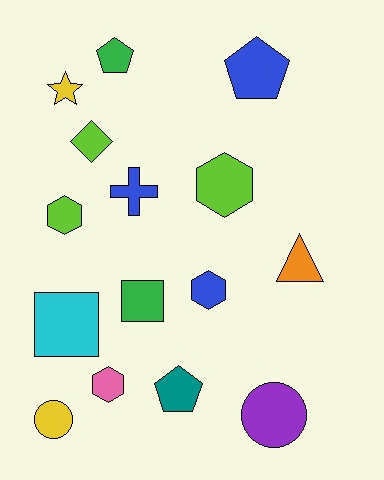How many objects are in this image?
There are 15 objects.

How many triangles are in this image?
There is 1 triangle.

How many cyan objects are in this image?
There is 1 cyan object.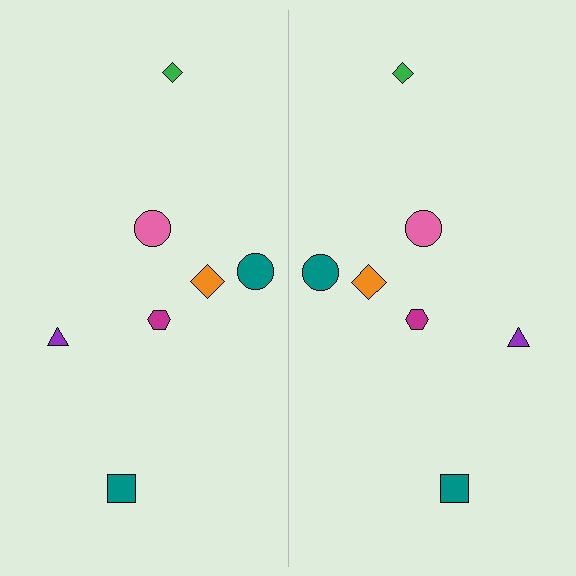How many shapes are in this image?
There are 14 shapes in this image.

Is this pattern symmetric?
Yes, this pattern has bilateral (reflection) symmetry.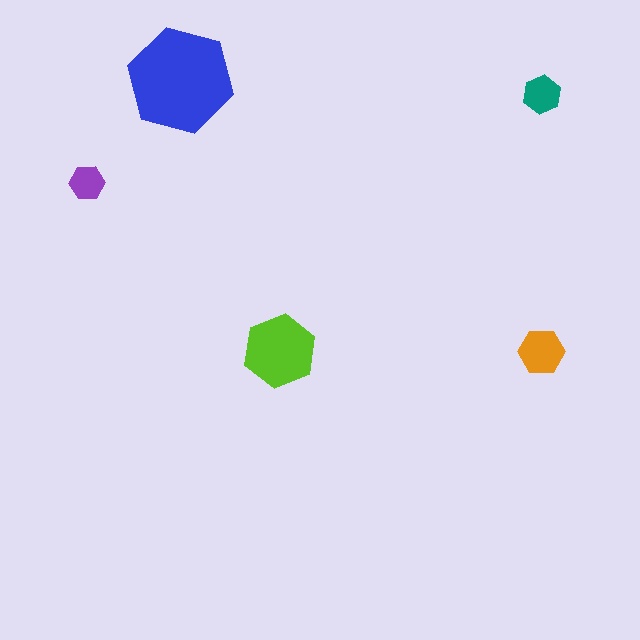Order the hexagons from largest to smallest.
the blue one, the lime one, the orange one, the teal one, the purple one.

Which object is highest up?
The blue hexagon is topmost.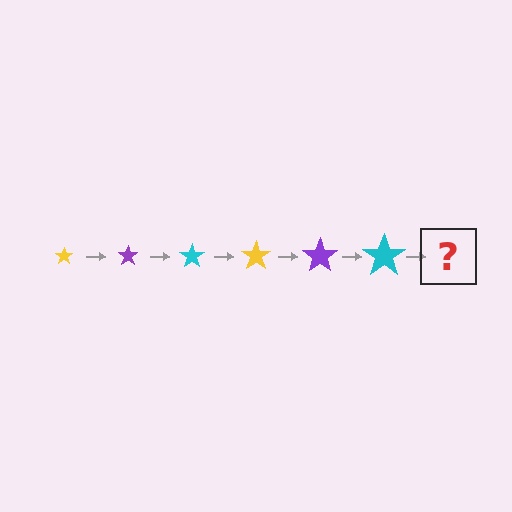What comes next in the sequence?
The next element should be a yellow star, larger than the previous one.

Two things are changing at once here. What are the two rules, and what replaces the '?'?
The two rules are that the star grows larger each step and the color cycles through yellow, purple, and cyan. The '?' should be a yellow star, larger than the previous one.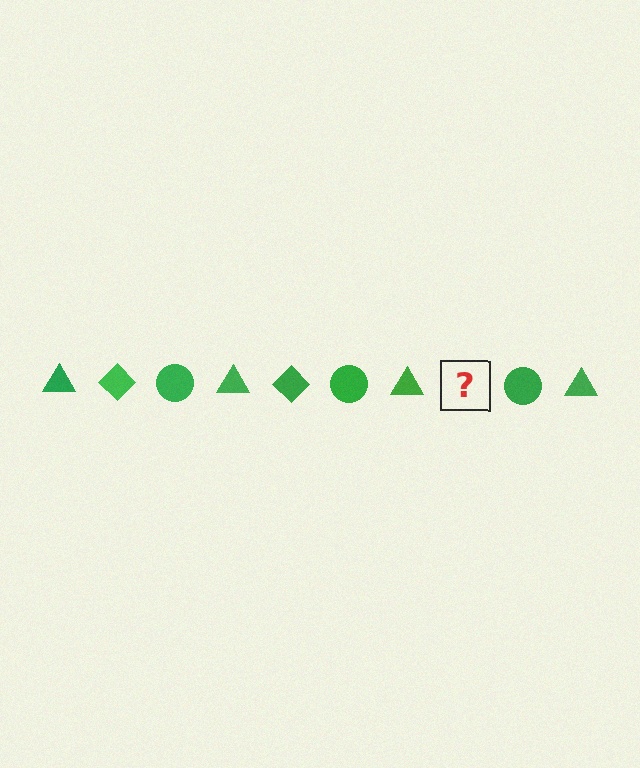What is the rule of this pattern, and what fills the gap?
The rule is that the pattern cycles through triangle, diamond, circle shapes in green. The gap should be filled with a green diamond.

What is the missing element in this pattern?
The missing element is a green diamond.